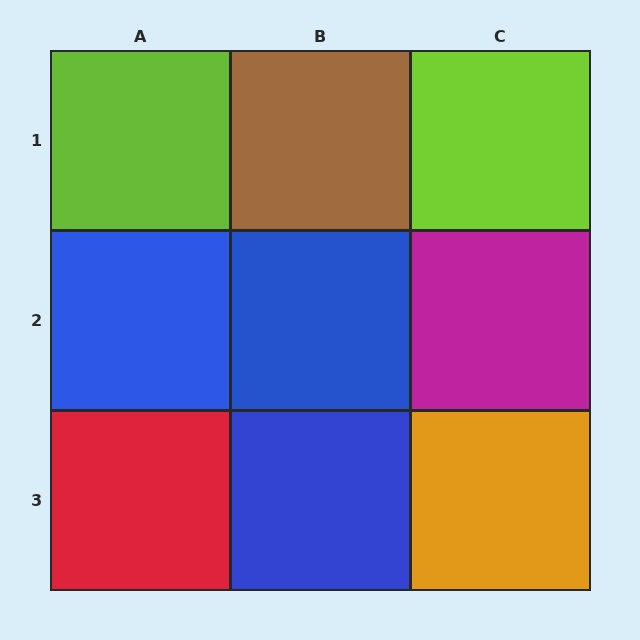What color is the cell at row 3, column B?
Blue.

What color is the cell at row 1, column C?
Lime.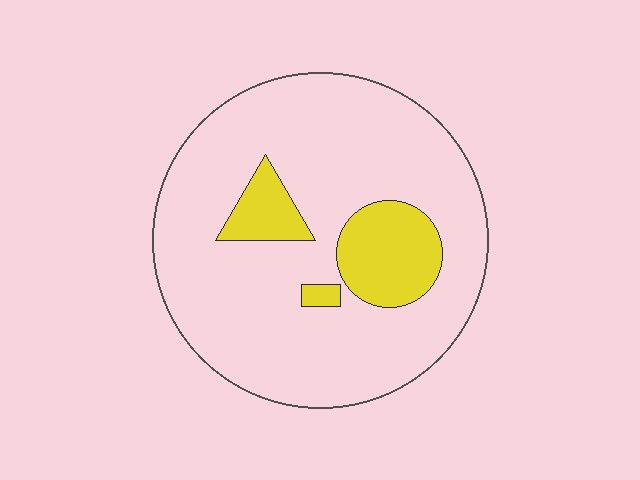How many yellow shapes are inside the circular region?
3.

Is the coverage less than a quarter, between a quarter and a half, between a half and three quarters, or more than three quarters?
Less than a quarter.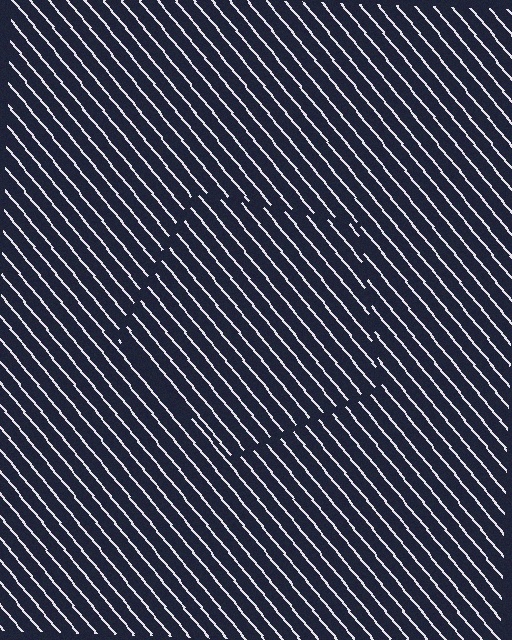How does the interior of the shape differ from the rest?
The interior of the shape contains the same grating, shifted by half a period — the contour is defined by the phase discontinuity where line-ends from the inner and outer gratings abut.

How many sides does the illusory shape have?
5 sides — the line-ends trace a pentagon.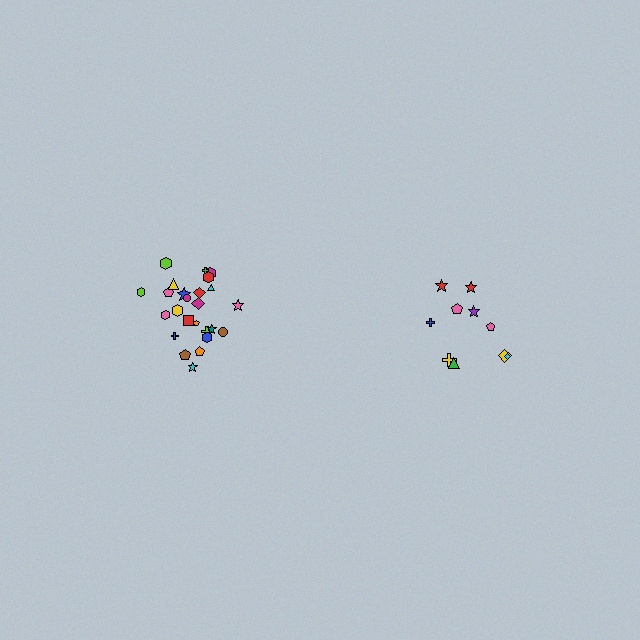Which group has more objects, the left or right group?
The left group.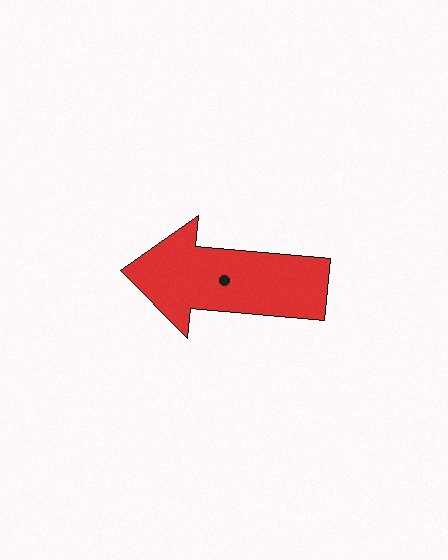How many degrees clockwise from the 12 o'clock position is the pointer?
Approximately 275 degrees.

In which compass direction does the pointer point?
West.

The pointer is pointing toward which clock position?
Roughly 9 o'clock.